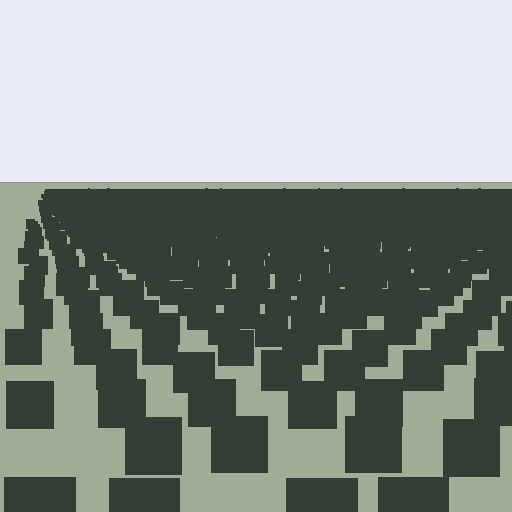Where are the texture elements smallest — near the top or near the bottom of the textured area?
Near the top.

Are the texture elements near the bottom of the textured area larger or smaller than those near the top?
Larger. Near the bottom, elements are closer to the viewer and appear at a bigger on-screen size.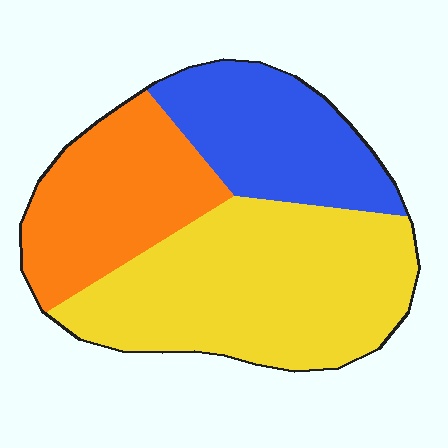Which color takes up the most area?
Yellow, at roughly 50%.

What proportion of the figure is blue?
Blue covers around 25% of the figure.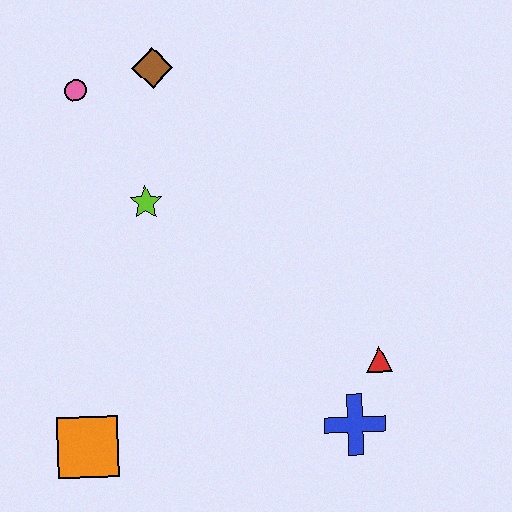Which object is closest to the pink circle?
The brown diamond is closest to the pink circle.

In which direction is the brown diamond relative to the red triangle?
The brown diamond is above the red triangle.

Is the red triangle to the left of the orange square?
No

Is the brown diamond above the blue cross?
Yes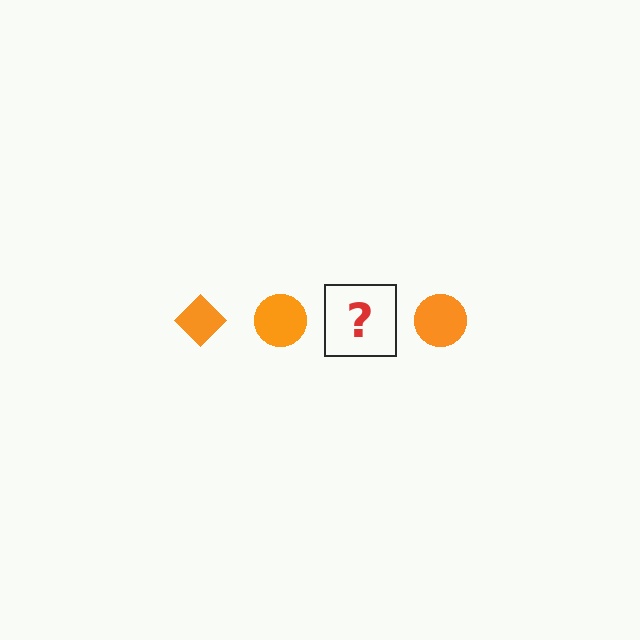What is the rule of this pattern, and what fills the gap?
The rule is that the pattern cycles through diamond, circle shapes in orange. The gap should be filled with an orange diamond.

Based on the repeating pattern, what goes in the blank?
The blank should be an orange diamond.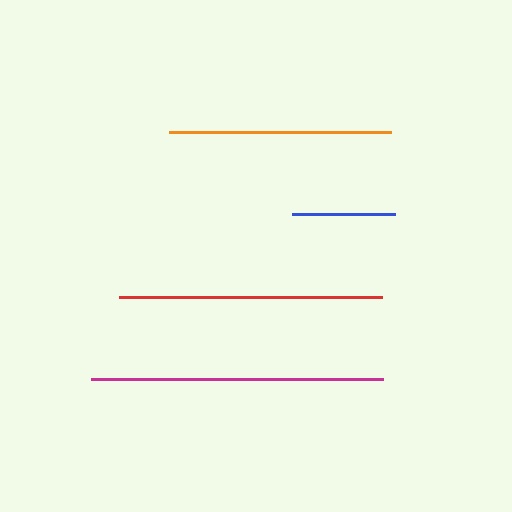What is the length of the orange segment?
The orange segment is approximately 223 pixels long.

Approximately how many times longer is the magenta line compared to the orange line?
The magenta line is approximately 1.3 times the length of the orange line.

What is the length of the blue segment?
The blue segment is approximately 104 pixels long.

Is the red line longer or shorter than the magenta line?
The magenta line is longer than the red line.